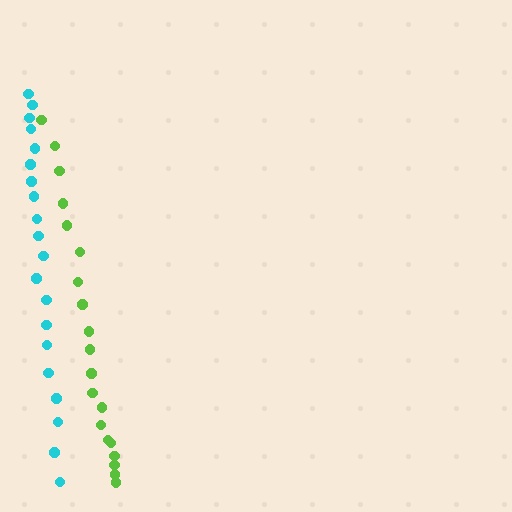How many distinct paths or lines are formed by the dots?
There are 2 distinct paths.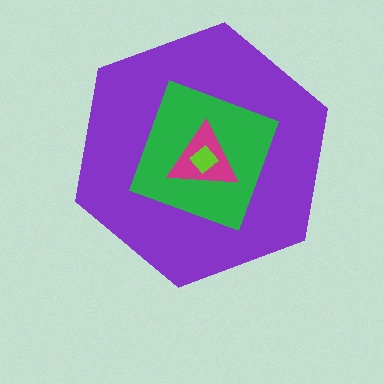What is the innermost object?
The lime diamond.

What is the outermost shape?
The purple hexagon.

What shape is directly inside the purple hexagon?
The green diamond.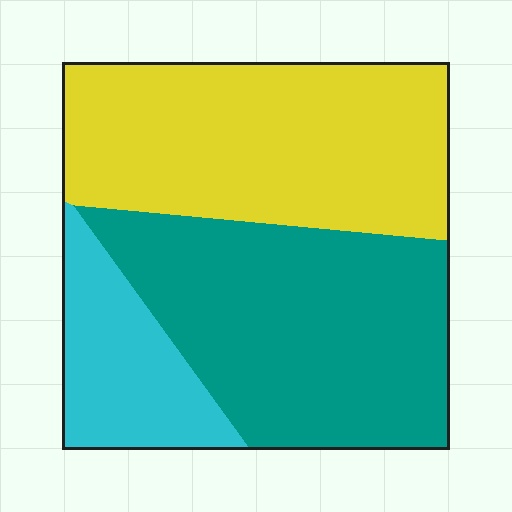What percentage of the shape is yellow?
Yellow takes up about two fifths (2/5) of the shape.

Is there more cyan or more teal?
Teal.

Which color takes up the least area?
Cyan, at roughly 15%.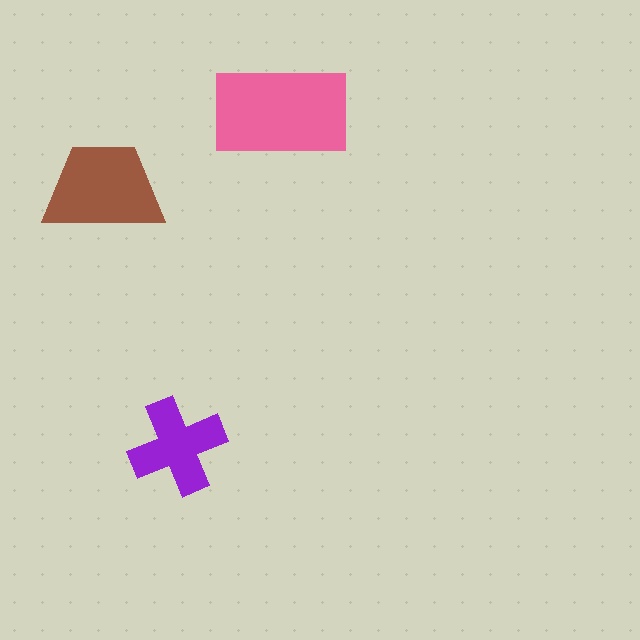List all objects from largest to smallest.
The pink rectangle, the brown trapezoid, the purple cross.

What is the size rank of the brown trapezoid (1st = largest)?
2nd.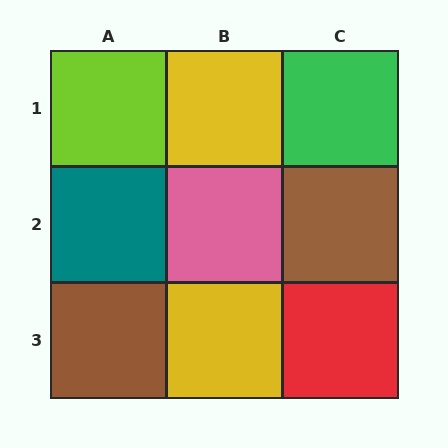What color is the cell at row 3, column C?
Red.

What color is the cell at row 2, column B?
Pink.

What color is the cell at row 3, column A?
Brown.